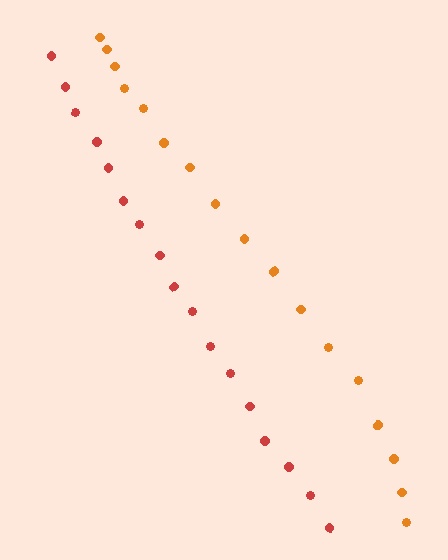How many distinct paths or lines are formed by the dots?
There are 2 distinct paths.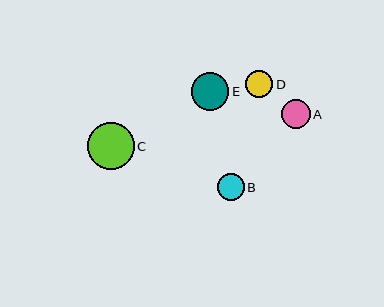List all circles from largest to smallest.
From largest to smallest: C, E, A, D, B.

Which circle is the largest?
Circle C is the largest with a size of approximately 47 pixels.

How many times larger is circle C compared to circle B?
Circle C is approximately 1.8 times the size of circle B.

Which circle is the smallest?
Circle B is the smallest with a size of approximately 27 pixels.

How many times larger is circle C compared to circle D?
Circle C is approximately 1.8 times the size of circle D.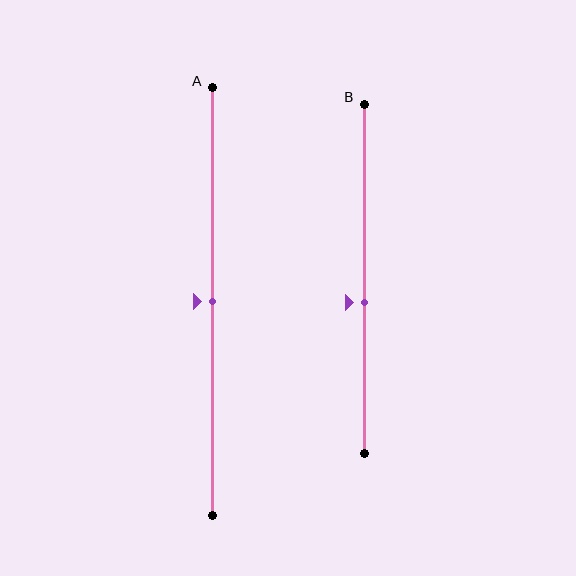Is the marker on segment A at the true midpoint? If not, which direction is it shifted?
Yes, the marker on segment A is at the true midpoint.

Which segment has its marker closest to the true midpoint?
Segment A has its marker closest to the true midpoint.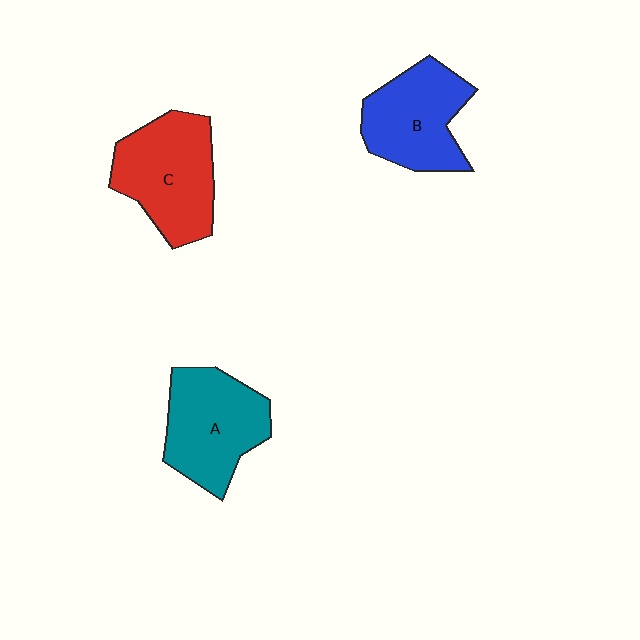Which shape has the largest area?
Shape C (red).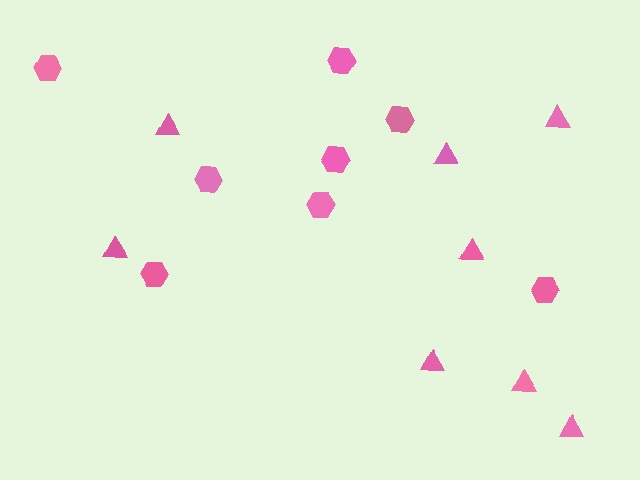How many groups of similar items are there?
There are 2 groups: one group of triangles (8) and one group of hexagons (8).